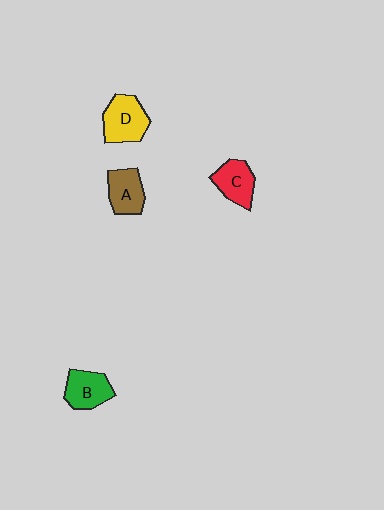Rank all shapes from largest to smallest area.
From largest to smallest: D (yellow), B (green), C (red), A (brown).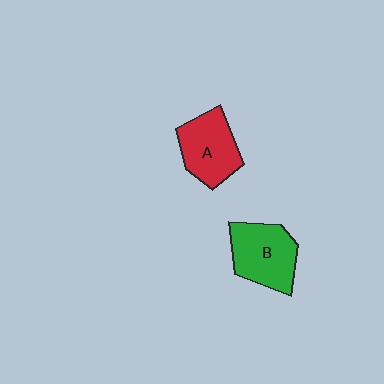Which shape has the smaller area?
Shape A (red).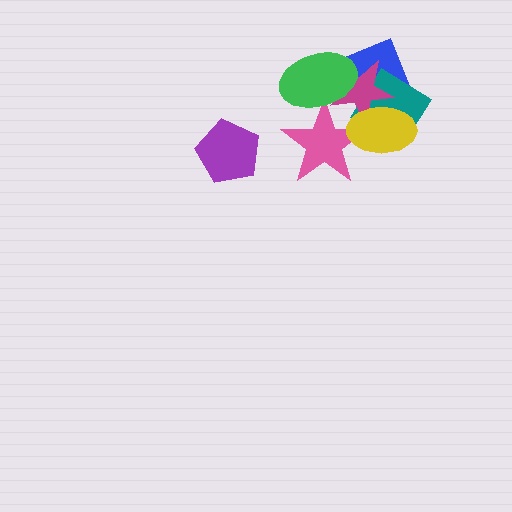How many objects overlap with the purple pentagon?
0 objects overlap with the purple pentagon.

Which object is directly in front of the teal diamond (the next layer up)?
The magenta star is directly in front of the teal diamond.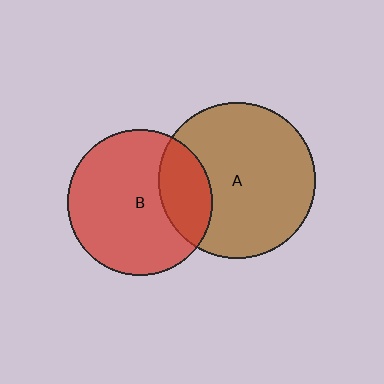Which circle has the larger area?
Circle A (brown).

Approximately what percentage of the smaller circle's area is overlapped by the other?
Approximately 25%.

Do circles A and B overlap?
Yes.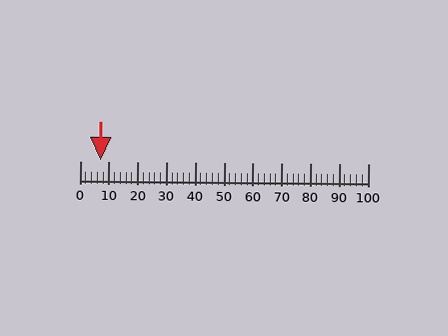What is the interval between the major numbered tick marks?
The major tick marks are spaced 10 units apart.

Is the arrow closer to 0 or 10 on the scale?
The arrow is closer to 10.